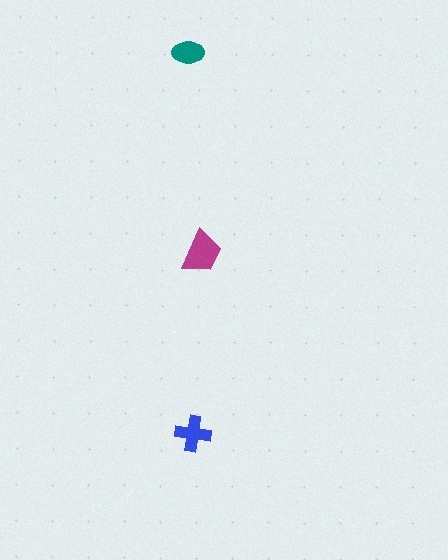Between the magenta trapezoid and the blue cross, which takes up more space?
The magenta trapezoid.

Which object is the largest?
The magenta trapezoid.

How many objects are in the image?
There are 3 objects in the image.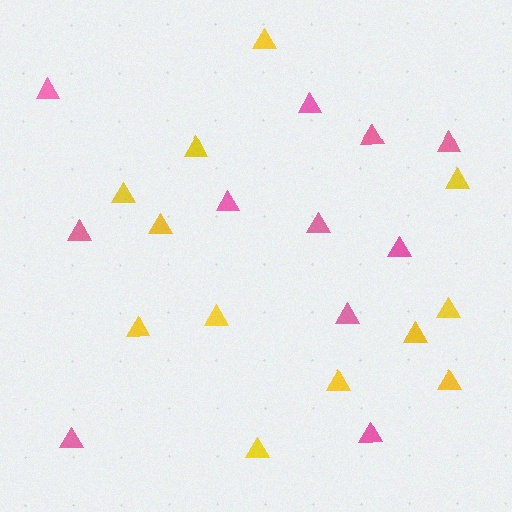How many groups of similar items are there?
There are 2 groups: one group of yellow triangles (12) and one group of pink triangles (11).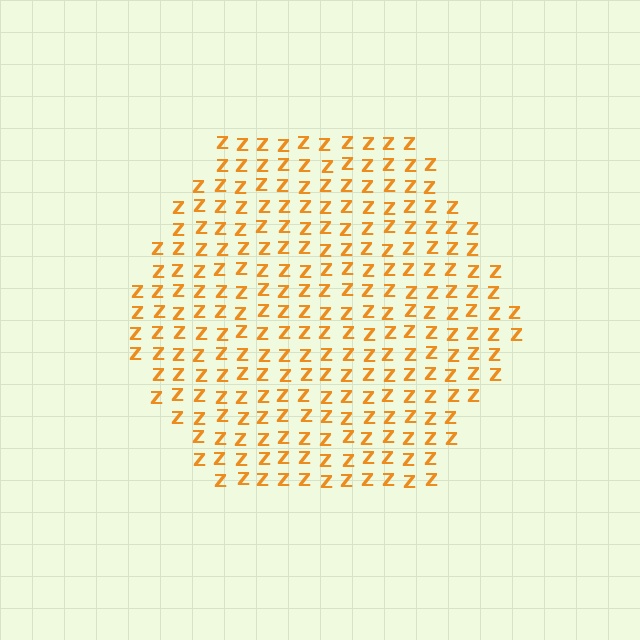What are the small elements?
The small elements are letter Z's.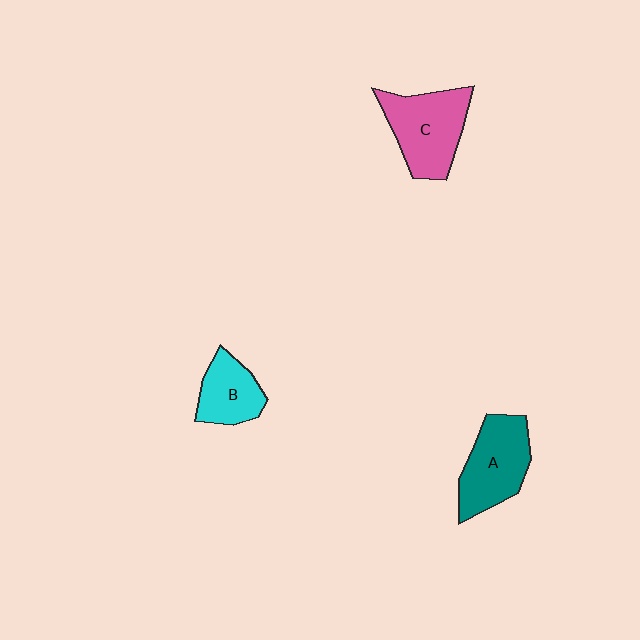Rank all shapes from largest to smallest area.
From largest to smallest: C (pink), A (teal), B (cyan).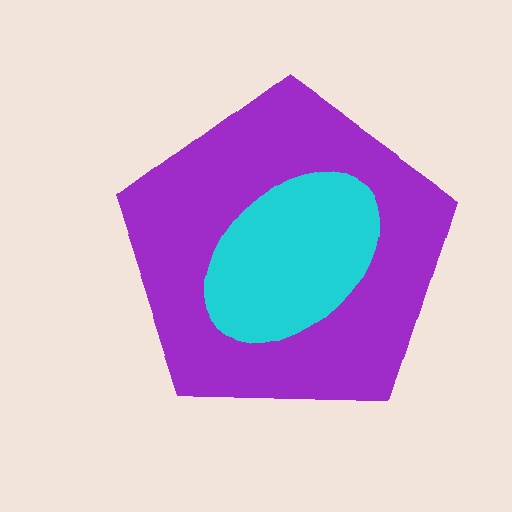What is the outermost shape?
The purple pentagon.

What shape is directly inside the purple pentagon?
The cyan ellipse.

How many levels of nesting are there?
2.